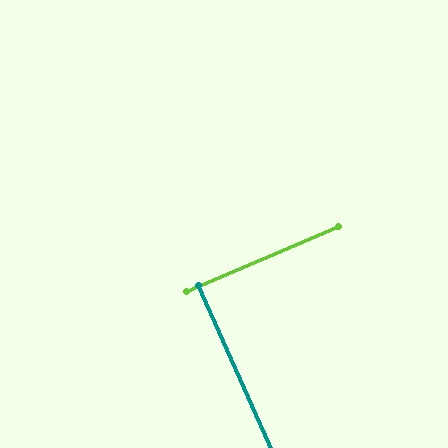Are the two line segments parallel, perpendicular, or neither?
Perpendicular — they meet at approximately 89°.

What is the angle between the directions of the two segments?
Approximately 89 degrees.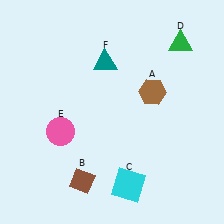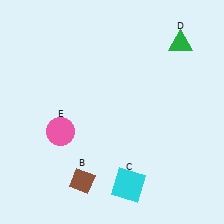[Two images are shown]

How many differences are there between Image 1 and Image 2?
There are 2 differences between the two images.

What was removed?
The brown hexagon (A), the teal triangle (F) were removed in Image 2.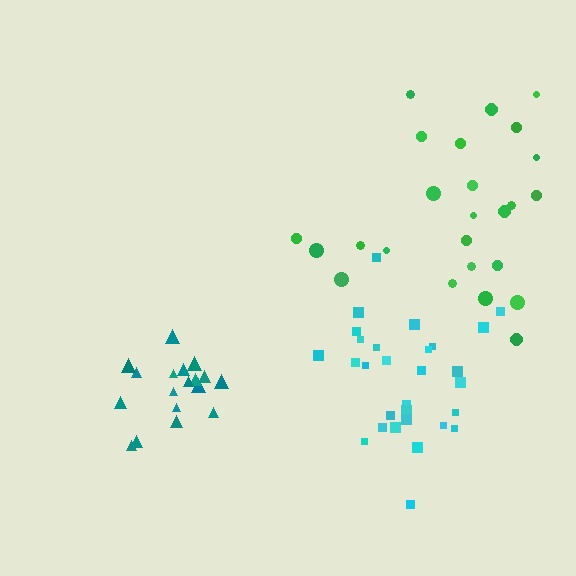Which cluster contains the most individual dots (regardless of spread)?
Cyan (29).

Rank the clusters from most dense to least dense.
teal, cyan, green.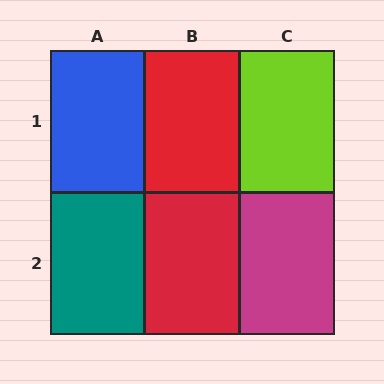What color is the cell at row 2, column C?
Magenta.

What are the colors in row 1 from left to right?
Blue, red, lime.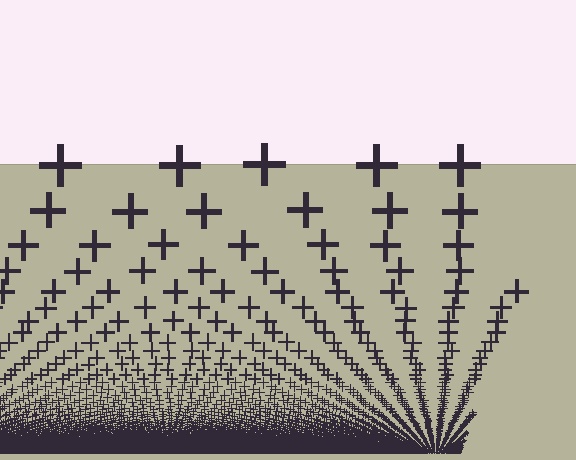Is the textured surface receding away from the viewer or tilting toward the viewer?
The surface appears to tilt toward the viewer. Texture elements get larger and sparser toward the top.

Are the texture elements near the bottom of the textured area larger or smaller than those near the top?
Smaller. The gradient is inverted — elements near the bottom are smaller and denser.